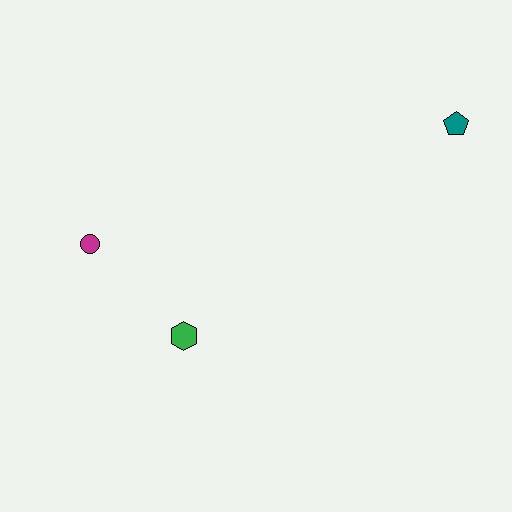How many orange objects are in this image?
There are no orange objects.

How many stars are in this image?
There are no stars.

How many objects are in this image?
There are 3 objects.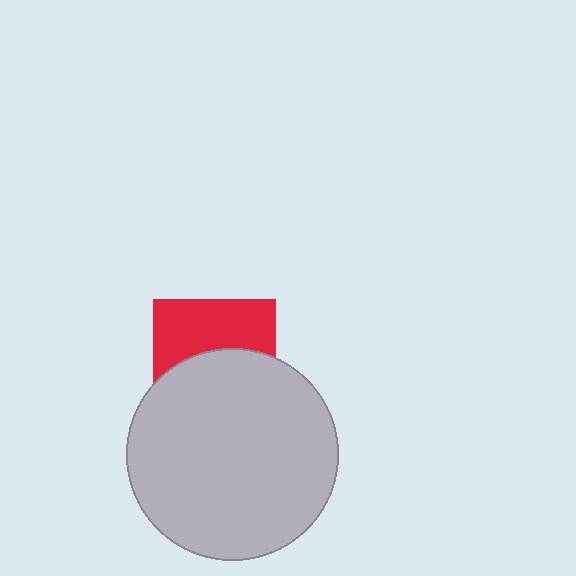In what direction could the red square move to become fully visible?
The red square could move up. That would shift it out from behind the light gray circle entirely.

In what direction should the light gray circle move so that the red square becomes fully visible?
The light gray circle should move down. That is the shortest direction to clear the overlap and leave the red square fully visible.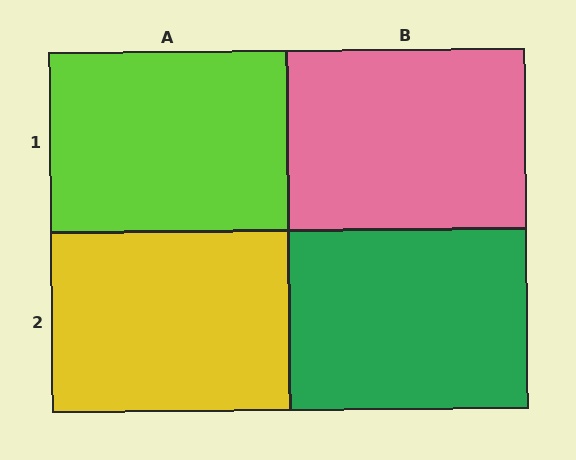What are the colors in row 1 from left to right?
Lime, pink.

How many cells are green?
1 cell is green.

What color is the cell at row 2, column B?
Green.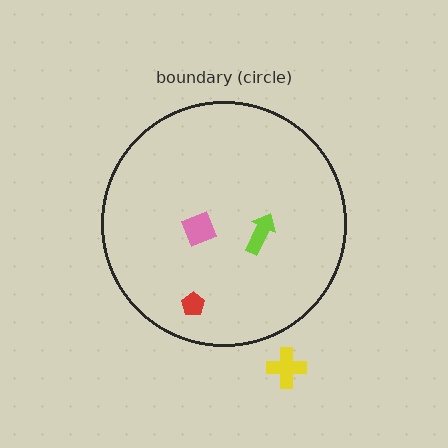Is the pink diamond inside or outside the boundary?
Inside.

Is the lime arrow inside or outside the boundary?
Inside.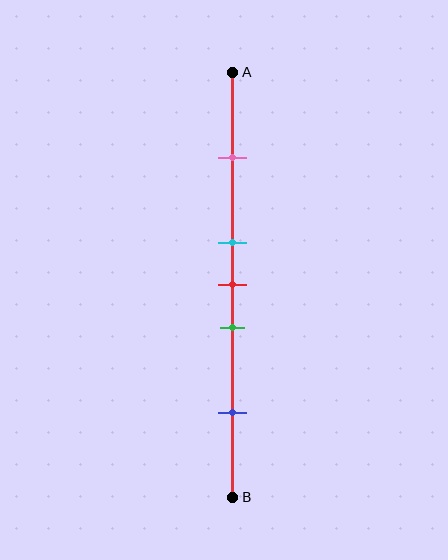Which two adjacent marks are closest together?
The cyan and red marks are the closest adjacent pair.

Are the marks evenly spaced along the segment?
No, the marks are not evenly spaced.